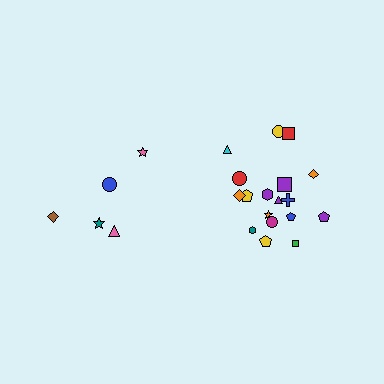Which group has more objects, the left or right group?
The right group.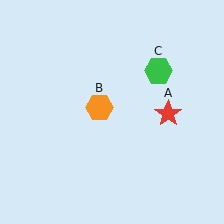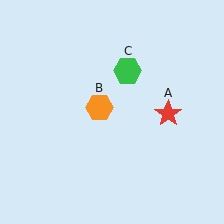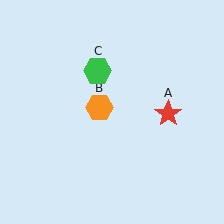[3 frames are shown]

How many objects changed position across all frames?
1 object changed position: green hexagon (object C).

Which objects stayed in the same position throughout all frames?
Red star (object A) and orange hexagon (object B) remained stationary.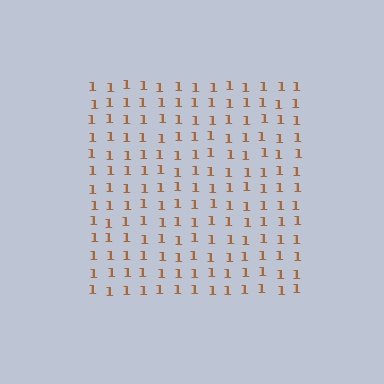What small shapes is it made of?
It is made of small digit 1's.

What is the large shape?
The large shape is a square.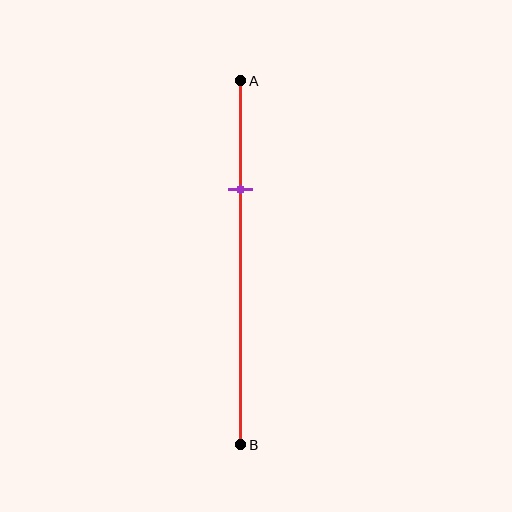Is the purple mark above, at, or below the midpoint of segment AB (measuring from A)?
The purple mark is above the midpoint of segment AB.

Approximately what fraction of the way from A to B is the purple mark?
The purple mark is approximately 30% of the way from A to B.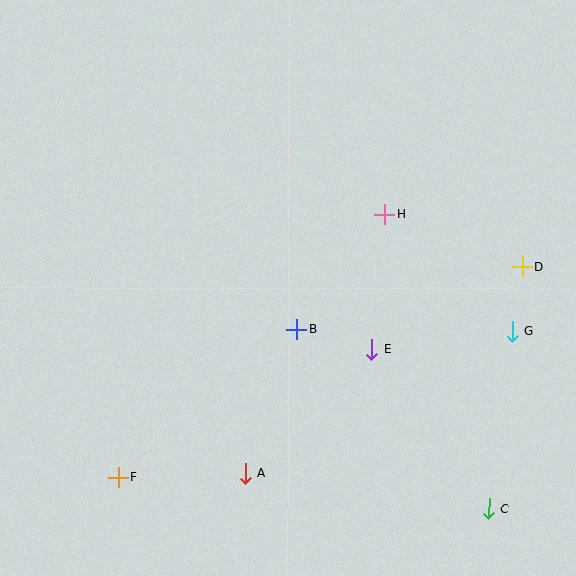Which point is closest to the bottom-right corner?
Point C is closest to the bottom-right corner.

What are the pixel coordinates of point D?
Point D is at (522, 267).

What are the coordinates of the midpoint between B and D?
The midpoint between B and D is at (409, 298).